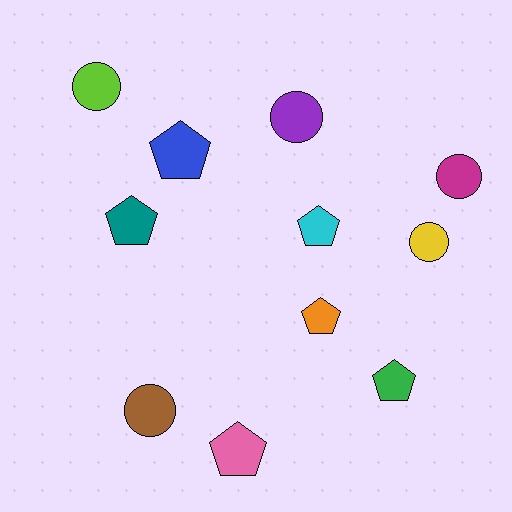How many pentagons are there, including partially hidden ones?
There are 6 pentagons.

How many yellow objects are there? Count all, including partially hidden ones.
There is 1 yellow object.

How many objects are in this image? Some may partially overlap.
There are 11 objects.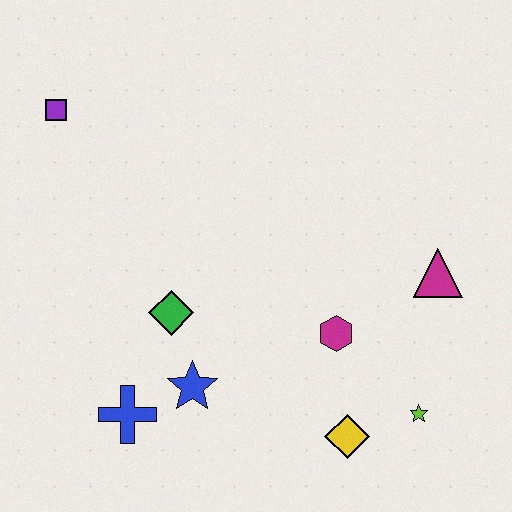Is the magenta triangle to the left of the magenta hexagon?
No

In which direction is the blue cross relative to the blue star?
The blue cross is to the left of the blue star.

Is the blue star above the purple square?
No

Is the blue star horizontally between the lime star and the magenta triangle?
No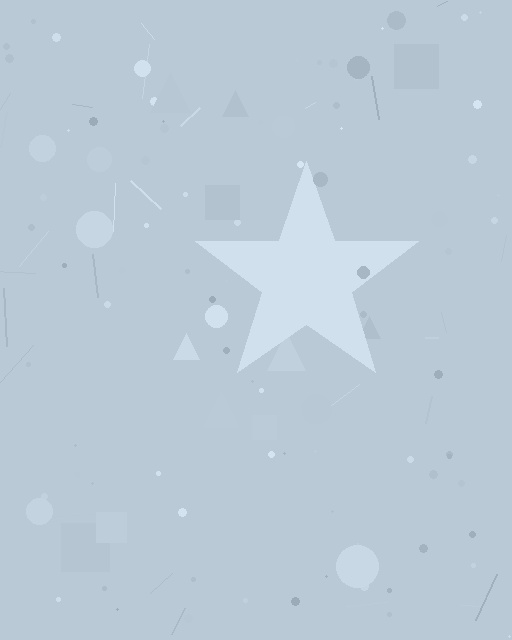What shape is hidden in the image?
A star is hidden in the image.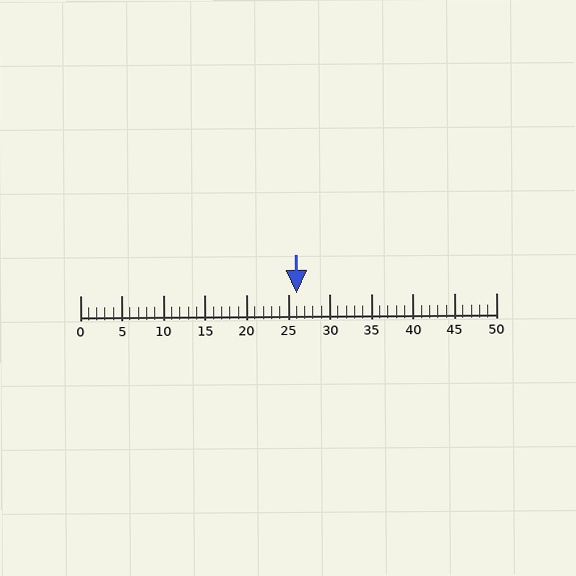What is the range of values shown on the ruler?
The ruler shows values from 0 to 50.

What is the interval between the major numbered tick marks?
The major tick marks are spaced 5 units apart.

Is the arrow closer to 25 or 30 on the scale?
The arrow is closer to 25.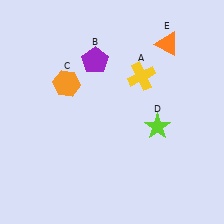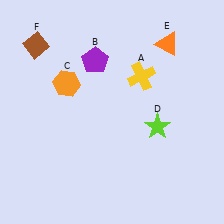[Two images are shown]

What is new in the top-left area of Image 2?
A brown diamond (F) was added in the top-left area of Image 2.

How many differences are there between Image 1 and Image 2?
There is 1 difference between the two images.